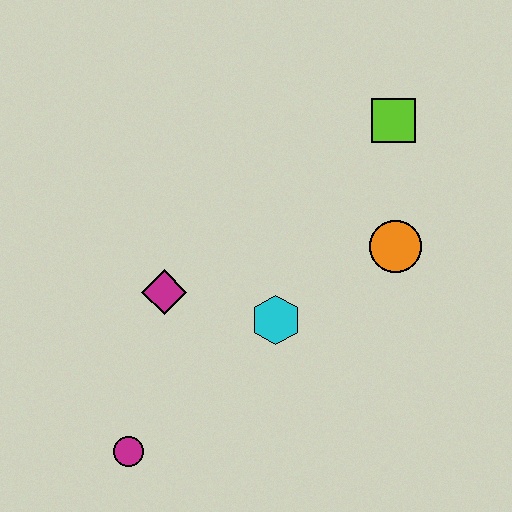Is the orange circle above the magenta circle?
Yes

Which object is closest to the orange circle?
The lime square is closest to the orange circle.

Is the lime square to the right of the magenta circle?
Yes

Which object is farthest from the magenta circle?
The lime square is farthest from the magenta circle.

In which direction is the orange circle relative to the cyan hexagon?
The orange circle is to the right of the cyan hexagon.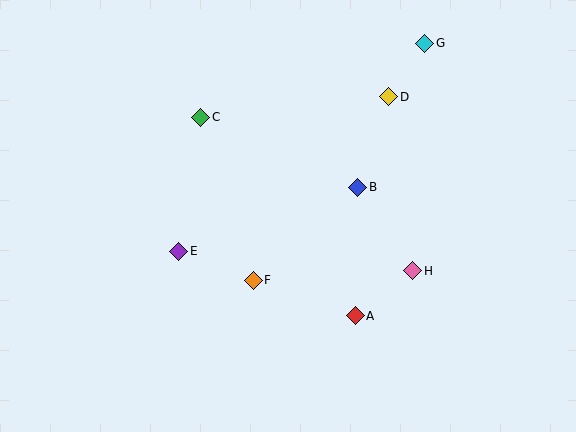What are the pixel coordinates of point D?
Point D is at (389, 97).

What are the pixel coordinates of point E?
Point E is at (179, 251).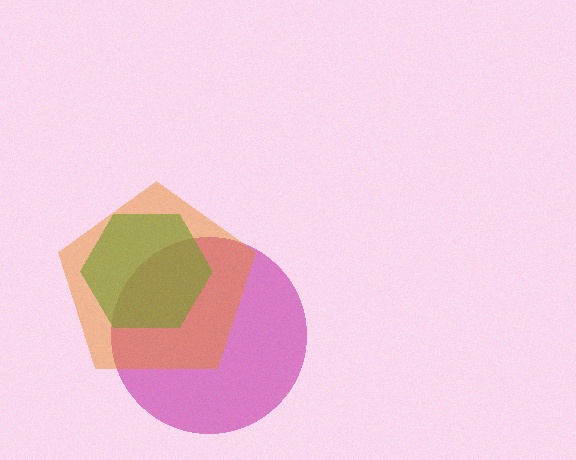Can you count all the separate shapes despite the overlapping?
Yes, there are 3 separate shapes.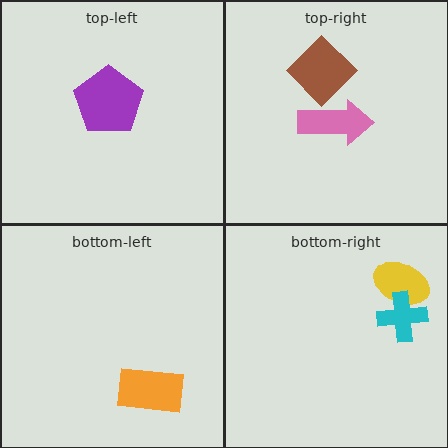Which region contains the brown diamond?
The top-right region.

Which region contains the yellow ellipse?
The bottom-right region.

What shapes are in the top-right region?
The brown diamond, the pink arrow.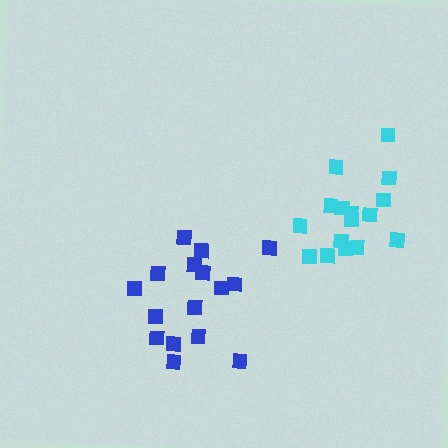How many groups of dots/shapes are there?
There are 2 groups.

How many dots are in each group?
Group 1: 16 dots, Group 2: 16 dots (32 total).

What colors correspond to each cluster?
The clusters are colored: cyan, blue.